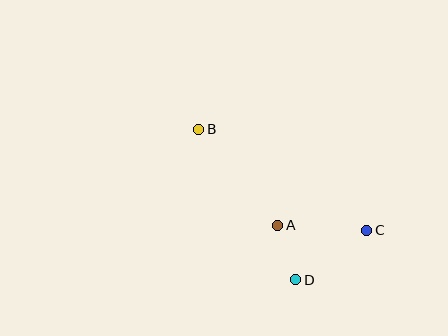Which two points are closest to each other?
Points A and D are closest to each other.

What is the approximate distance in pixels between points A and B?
The distance between A and B is approximately 124 pixels.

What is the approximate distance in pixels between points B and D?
The distance between B and D is approximately 179 pixels.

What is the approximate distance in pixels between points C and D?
The distance between C and D is approximately 87 pixels.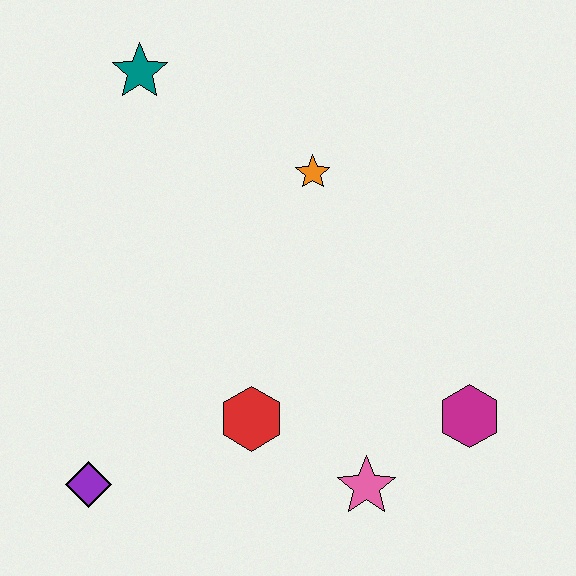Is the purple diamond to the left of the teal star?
Yes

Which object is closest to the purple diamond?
The red hexagon is closest to the purple diamond.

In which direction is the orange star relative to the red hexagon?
The orange star is above the red hexagon.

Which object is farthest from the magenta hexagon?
The teal star is farthest from the magenta hexagon.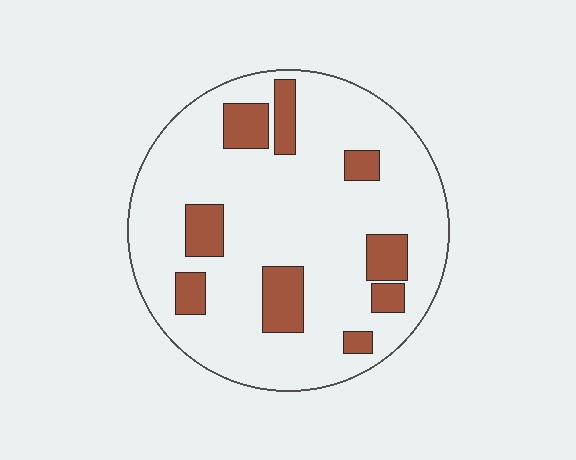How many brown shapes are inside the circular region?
9.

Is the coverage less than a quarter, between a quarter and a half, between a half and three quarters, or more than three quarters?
Less than a quarter.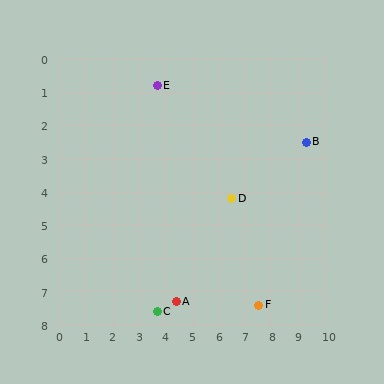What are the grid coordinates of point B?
Point B is at approximately (9.3, 2.5).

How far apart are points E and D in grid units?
Points E and D are about 4.4 grid units apart.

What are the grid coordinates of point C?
Point C is at approximately (3.7, 7.6).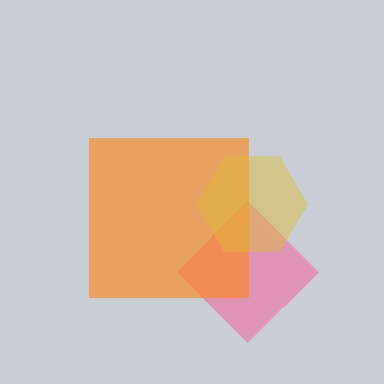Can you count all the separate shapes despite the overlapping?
Yes, there are 3 separate shapes.